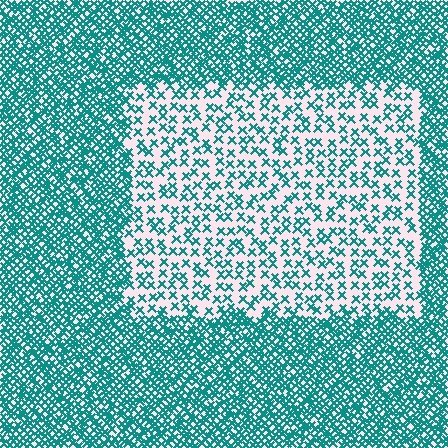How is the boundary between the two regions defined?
The boundary is defined by a change in element density (approximately 2.7x ratio). All elements are the same color, size, and shape.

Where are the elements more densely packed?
The elements are more densely packed outside the rectangle boundary.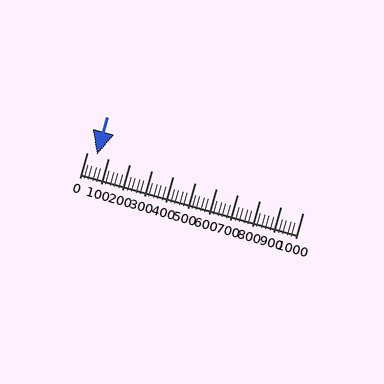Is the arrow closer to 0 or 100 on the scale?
The arrow is closer to 0.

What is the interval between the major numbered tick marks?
The major tick marks are spaced 100 units apart.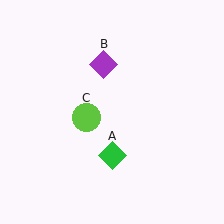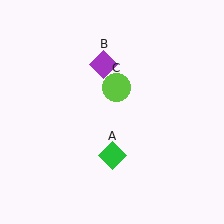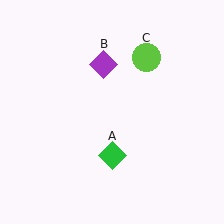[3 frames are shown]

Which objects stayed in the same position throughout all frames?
Green diamond (object A) and purple diamond (object B) remained stationary.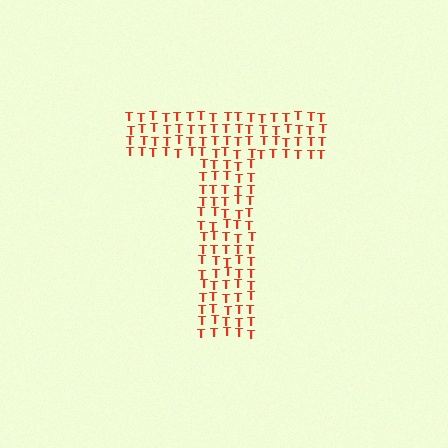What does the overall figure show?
The overall figure shows the letter T.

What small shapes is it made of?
It is made of small letter T's.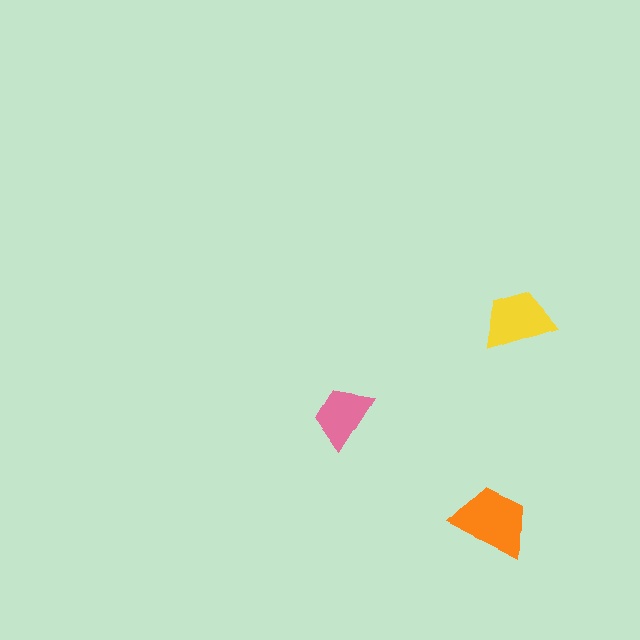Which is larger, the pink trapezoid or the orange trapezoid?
The orange one.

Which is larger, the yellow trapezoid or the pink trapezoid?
The yellow one.